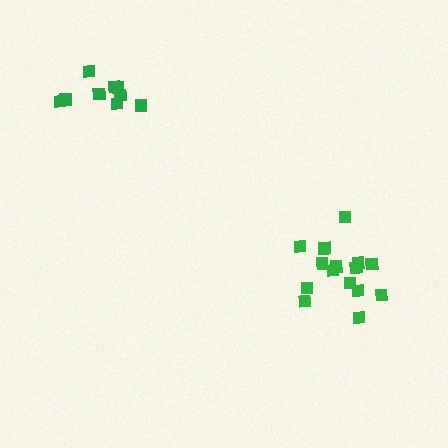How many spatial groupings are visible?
There are 2 spatial groupings.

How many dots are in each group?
Group 1: 15 dots, Group 2: 9 dots (24 total).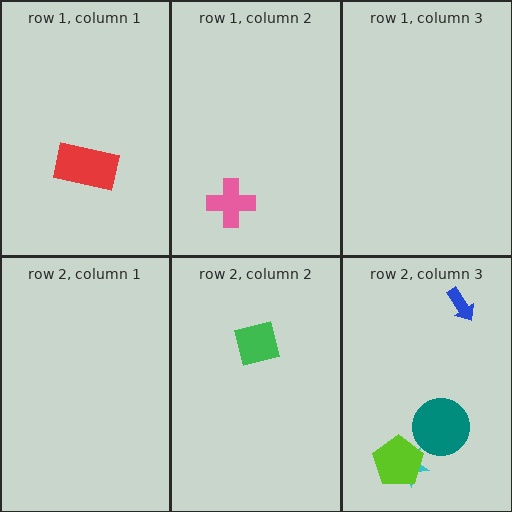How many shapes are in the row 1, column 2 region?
1.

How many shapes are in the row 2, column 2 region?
1.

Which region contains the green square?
The row 2, column 2 region.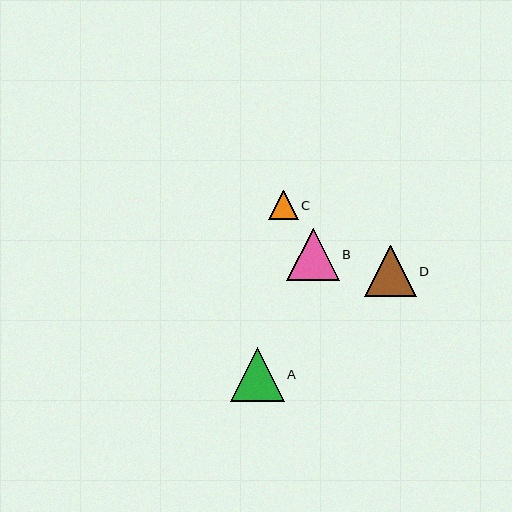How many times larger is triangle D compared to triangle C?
Triangle D is approximately 1.8 times the size of triangle C.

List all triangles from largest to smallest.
From largest to smallest: A, B, D, C.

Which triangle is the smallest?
Triangle C is the smallest with a size of approximately 29 pixels.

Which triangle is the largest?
Triangle A is the largest with a size of approximately 53 pixels.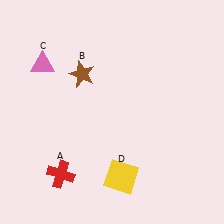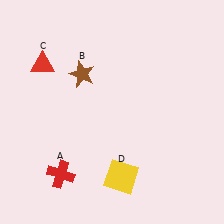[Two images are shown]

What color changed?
The triangle (C) changed from pink in Image 1 to red in Image 2.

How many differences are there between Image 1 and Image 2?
There is 1 difference between the two images.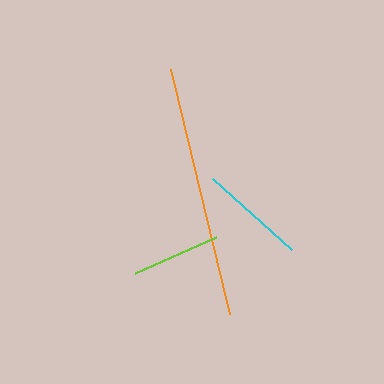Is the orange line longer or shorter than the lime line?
The orange line is longer than the lime line.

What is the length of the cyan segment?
The cyan segment is approximately 106 pixels long.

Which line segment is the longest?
The orange line is the longest at approximately 252 pixels.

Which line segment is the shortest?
The lime line is the shortest at approximately 88 pixels.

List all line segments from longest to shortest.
From longest to shortest: orange, cyan, lime.